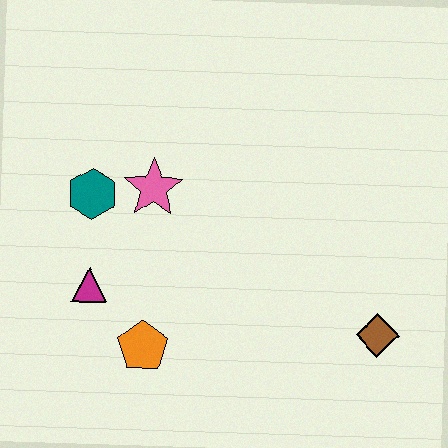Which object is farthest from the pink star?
The brown diamond is farthest from the pink star.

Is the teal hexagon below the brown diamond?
No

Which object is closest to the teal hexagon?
The pink star is closest to the teal hexagon.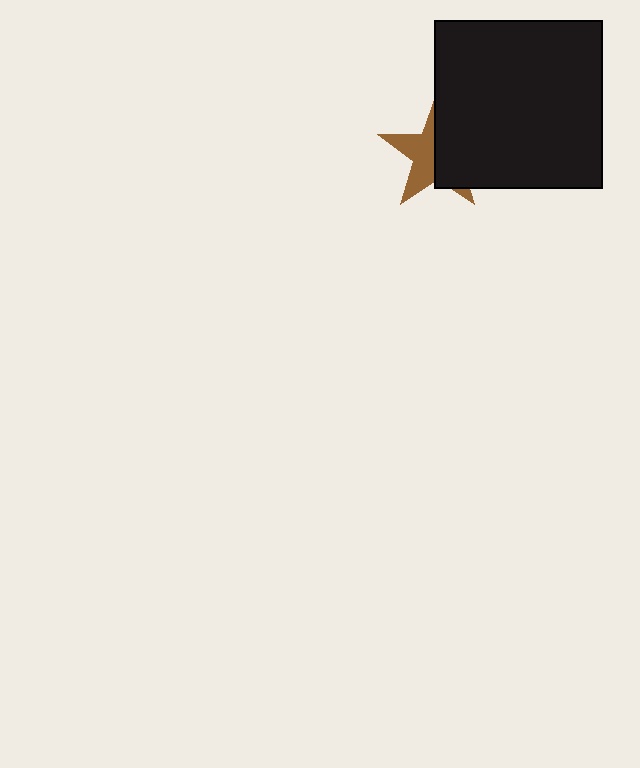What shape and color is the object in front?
The object in front is a black square.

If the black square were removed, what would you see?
You would see the complete brown star.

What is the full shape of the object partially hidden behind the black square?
The partially hidden object is a brown star.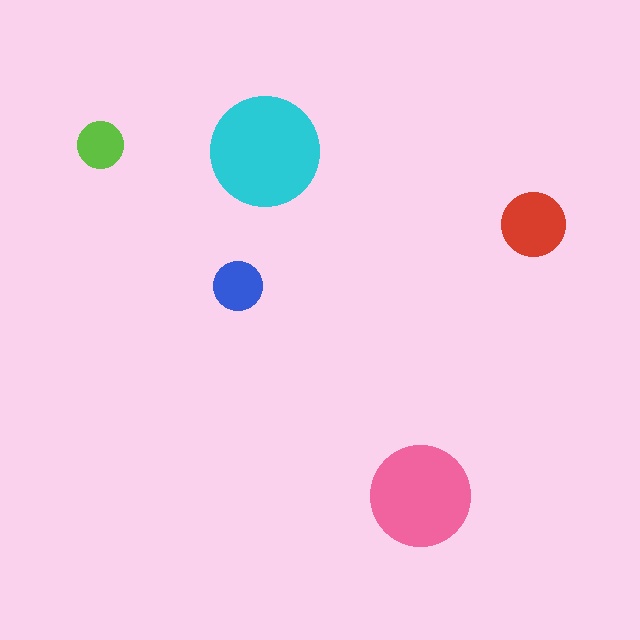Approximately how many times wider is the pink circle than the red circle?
About 1.5 times wider.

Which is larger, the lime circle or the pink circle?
The pink one.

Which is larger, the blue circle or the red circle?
The red one.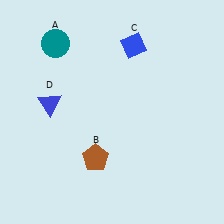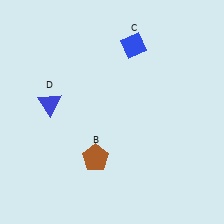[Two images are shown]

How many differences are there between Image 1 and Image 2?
There is 1 difference between the two images.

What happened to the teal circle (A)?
The teal circle (A) was removed in Image 2. It was in the top-left area of Image 1.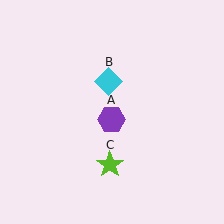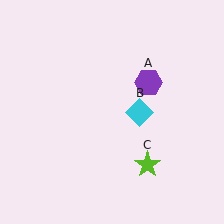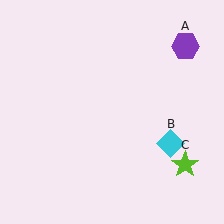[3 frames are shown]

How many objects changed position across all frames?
3 objects changed position: purple hexagon (object A), cyan diamond (object B), lime star (object C).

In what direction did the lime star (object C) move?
The lime star (object C) moved right.